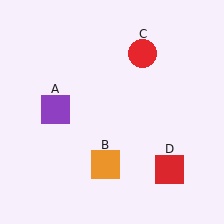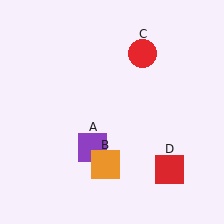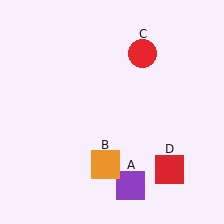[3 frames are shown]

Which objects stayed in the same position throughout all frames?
Orange square (object B) and red circle (object C) and red square (object D) remained stationary.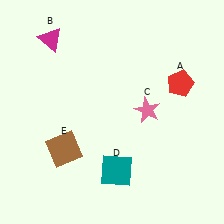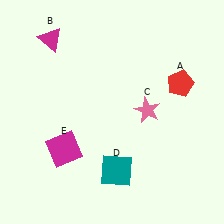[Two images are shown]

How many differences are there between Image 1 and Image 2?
There is 1 difference between the two images.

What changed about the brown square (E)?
In Image 1, E is brown. In Image 2, it changed to magenta.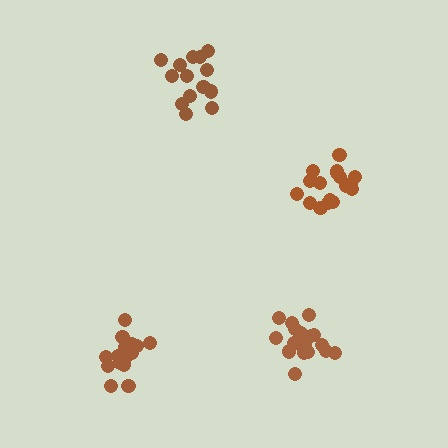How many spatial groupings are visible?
There are 4 spatial groupings.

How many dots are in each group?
Group 1: 18 dots, Group 2: 14 dots, Group 3: 17 dots, Group 4: 18 dots (67 total).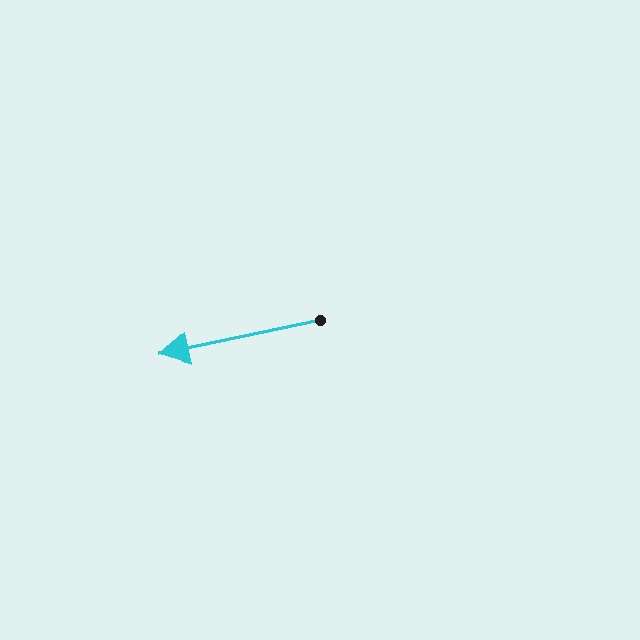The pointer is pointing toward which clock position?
Roughly 9 o'clock.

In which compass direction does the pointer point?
West.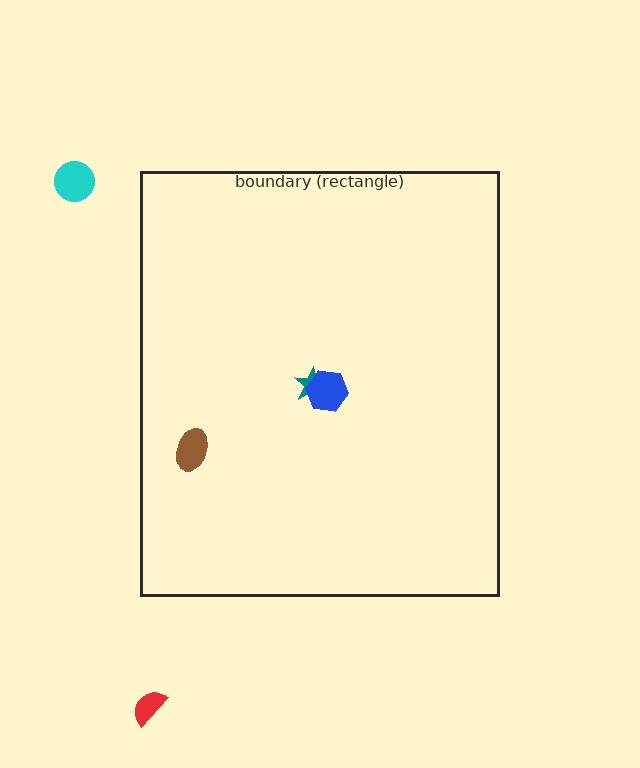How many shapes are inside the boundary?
3 inside, 2 outside.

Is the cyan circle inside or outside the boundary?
Outside.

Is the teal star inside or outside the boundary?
Inside.